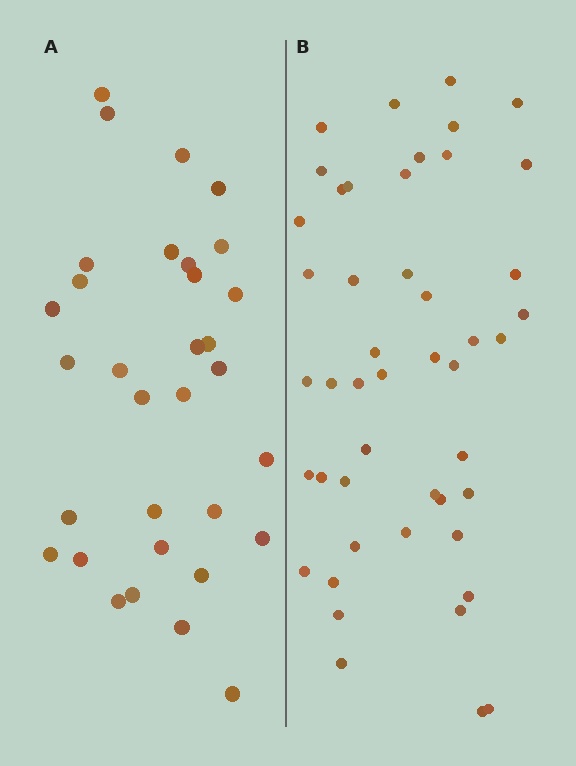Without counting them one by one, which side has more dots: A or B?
Region B (the right region) has more dots.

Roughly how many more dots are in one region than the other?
Region B has approximately 15 more dots than region A.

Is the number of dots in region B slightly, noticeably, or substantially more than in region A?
Region B has substantially more. The ratio is roughly 1.5 to 1.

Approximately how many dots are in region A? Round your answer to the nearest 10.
About 30 dots. (The exact count is 32, which rounds to 30.)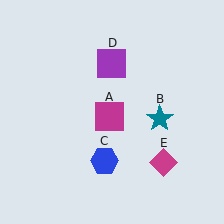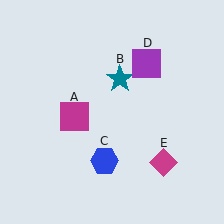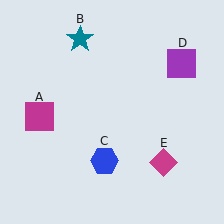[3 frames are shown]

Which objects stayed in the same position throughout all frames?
Blue hexagon (object C) and magenta diamond (object E) remained stationary.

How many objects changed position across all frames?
3 objects changed position: magenta square (object A), teal star (object B), purple square (object D).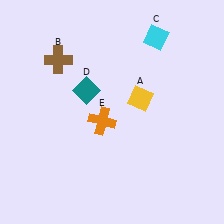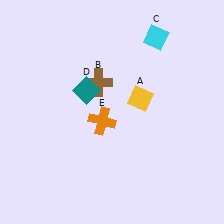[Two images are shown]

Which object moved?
The brown cross (B) moved right.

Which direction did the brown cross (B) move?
The brown cross (B) moved right.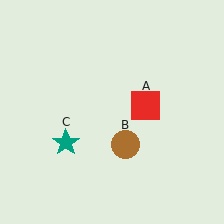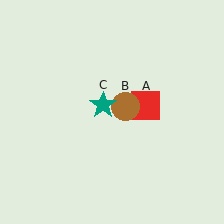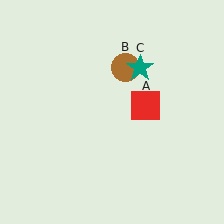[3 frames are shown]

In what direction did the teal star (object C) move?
The teal star (object C) moved up and to the right.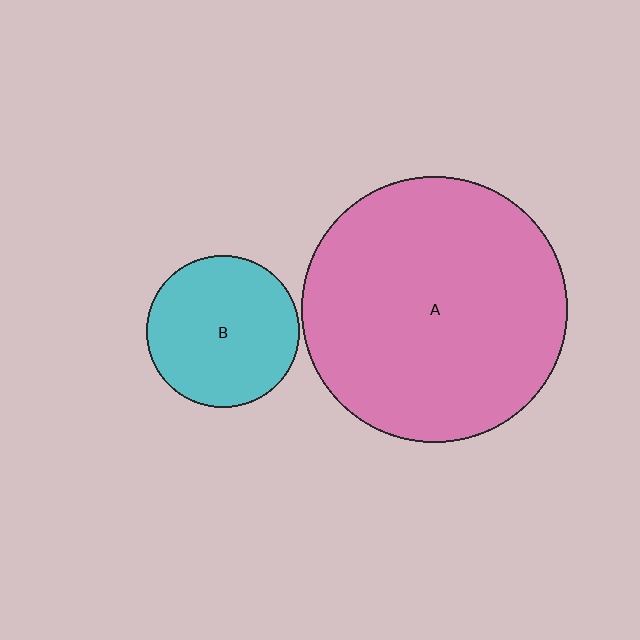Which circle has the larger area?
Circle A (pink).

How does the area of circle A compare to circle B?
Approximately 3.1 times.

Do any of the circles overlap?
No, none of the circles overlap.